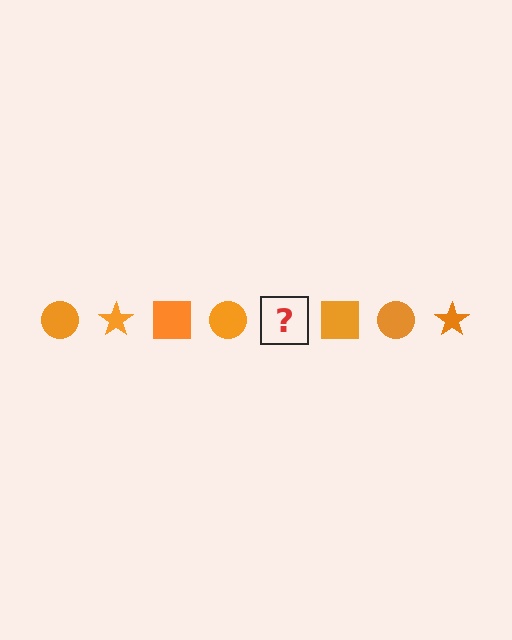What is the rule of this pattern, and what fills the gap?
The rule is that the pattern cycles through circle, star, square shapes in orange. The gap should be filled with an orange star.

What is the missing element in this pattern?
The missing element is an orange star.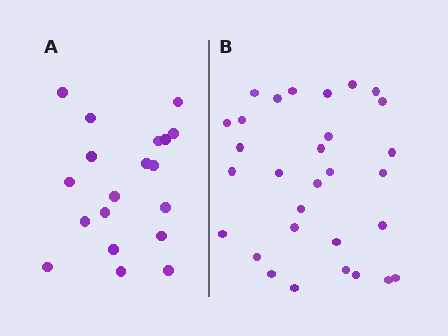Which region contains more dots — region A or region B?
Region B (the right region) has more dots.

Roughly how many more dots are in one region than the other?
Region B has roughly 12 or so more dots than region A.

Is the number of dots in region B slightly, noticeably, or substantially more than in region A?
Region B has substantially more. The ratio is roughly 1.6 to 1.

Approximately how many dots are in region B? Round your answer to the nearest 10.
About 30 dots.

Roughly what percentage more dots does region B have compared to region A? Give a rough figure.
About 60% more.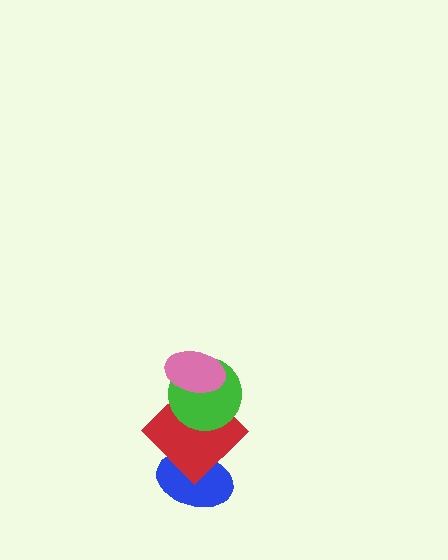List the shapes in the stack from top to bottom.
From top to bottom: the pink ellipse, the green circle, the red diamond, the blue ellipse.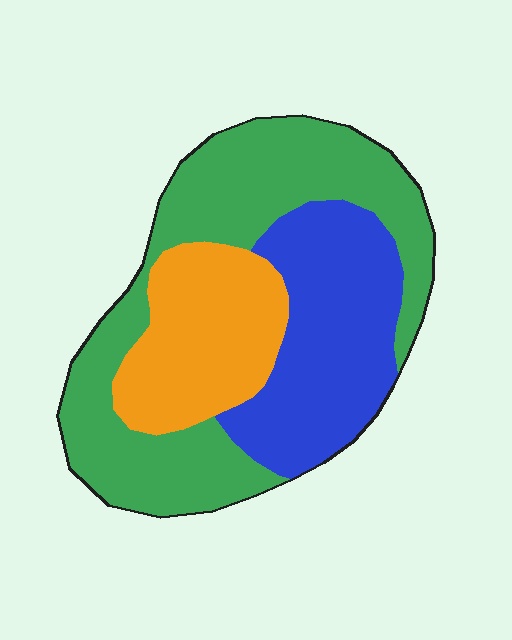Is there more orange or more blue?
Blue.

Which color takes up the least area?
Orange, at roughly 25%.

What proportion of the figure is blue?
Blue takes up between a sixth and a third of the figure.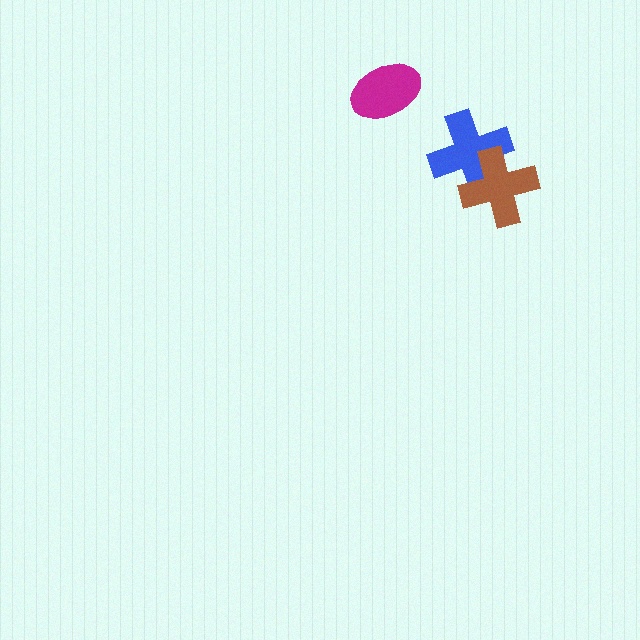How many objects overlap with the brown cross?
1 object overlaps with the brown cross.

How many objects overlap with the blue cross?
1 object overlaps with the blue cross.